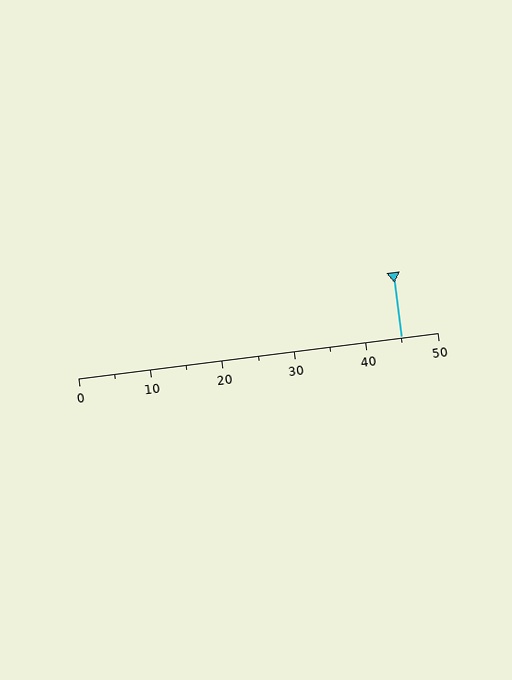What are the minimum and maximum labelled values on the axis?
The axis runs from 0 to 50.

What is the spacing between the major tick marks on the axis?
The major ticks are spaced 10 apart.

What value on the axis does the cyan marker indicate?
The marker indicates approximately 45.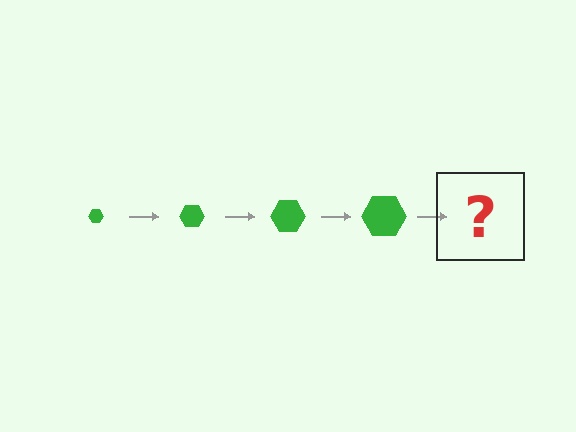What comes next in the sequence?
The next element should be a green hexagon, larger than the previous one.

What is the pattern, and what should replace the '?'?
The pattern is that the hexagon gets progressively larger each step. The '?' should be a green hexagon, larger than the previous one.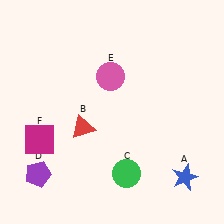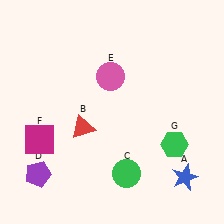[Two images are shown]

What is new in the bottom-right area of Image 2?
A green hexagon (G) was added in the bottom-right area of Image 2.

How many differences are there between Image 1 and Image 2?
There is 1 difference between the two images.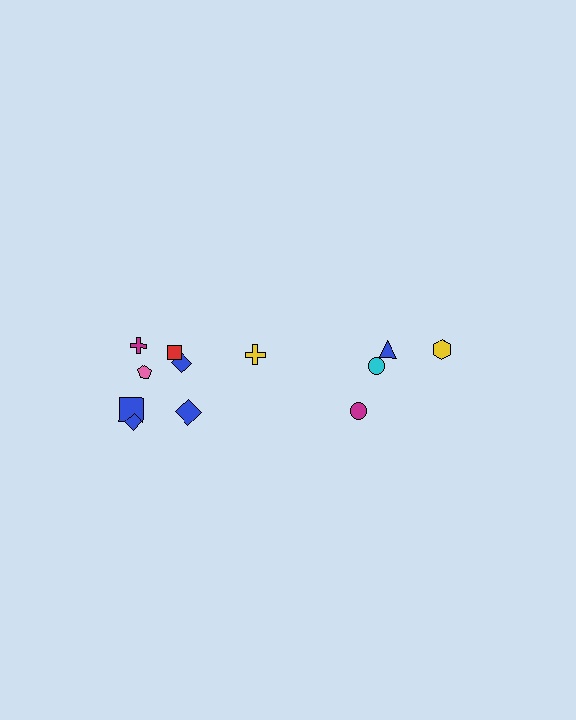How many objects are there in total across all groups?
There are 12 objects.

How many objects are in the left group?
There are 8 objects.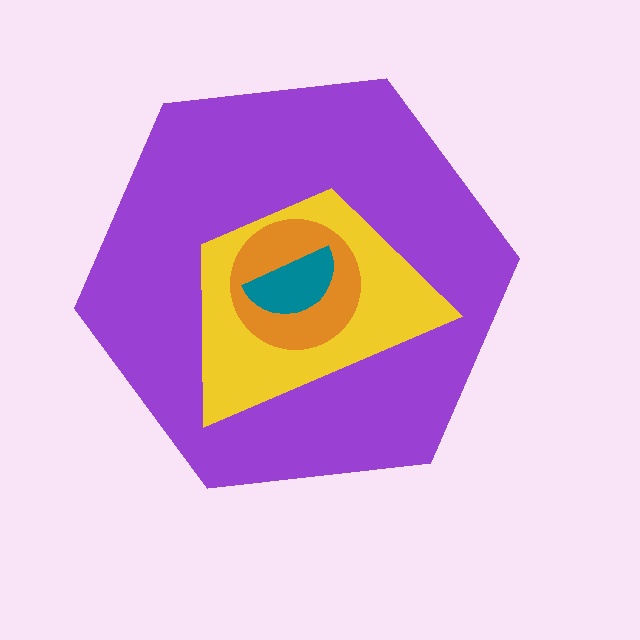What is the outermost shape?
The purple hexagon.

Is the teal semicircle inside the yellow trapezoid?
Yes.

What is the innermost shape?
The teal semicircle.